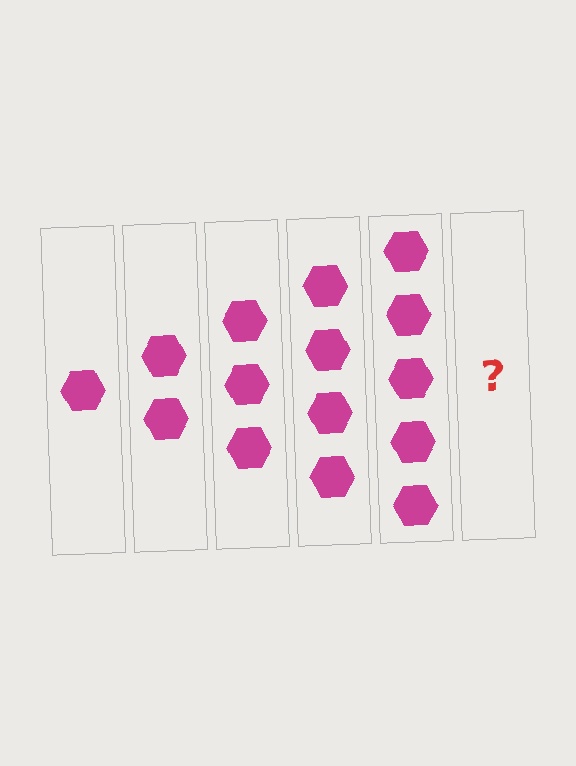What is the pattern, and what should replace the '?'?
The pattern is that each step adds one more hexagon. The '?' should be 6 hexagons.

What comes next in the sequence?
The next element should be 6 hexagons.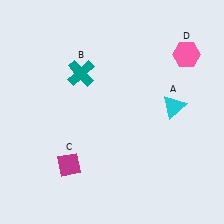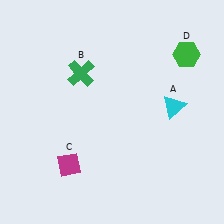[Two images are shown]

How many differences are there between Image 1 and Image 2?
There are 2 differences between the two images.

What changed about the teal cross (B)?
In Image 1, B is teal. In Image 2, it changed to green.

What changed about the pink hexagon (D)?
In Image 1, D is pink. In Image 2, it changed to green.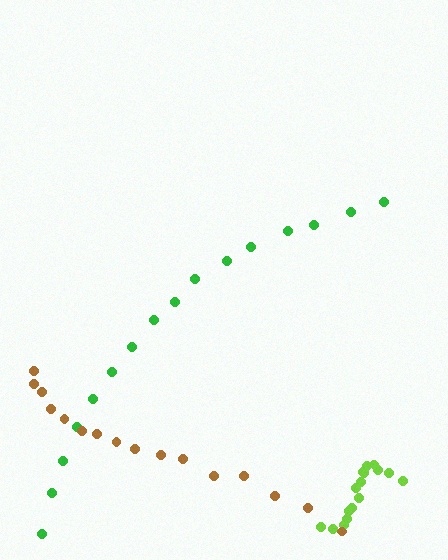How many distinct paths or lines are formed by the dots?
There are 3 distinct paths.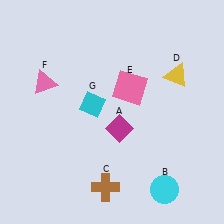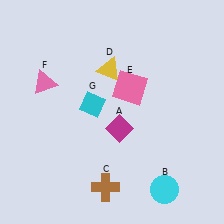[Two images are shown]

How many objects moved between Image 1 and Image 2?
1 object moved between the two images.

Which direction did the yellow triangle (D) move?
The yellow triangle (D) moved left.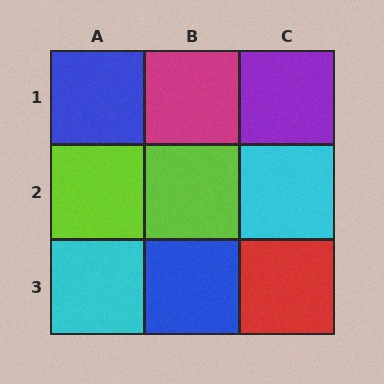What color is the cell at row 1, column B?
Magenta.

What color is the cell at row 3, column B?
Blue.